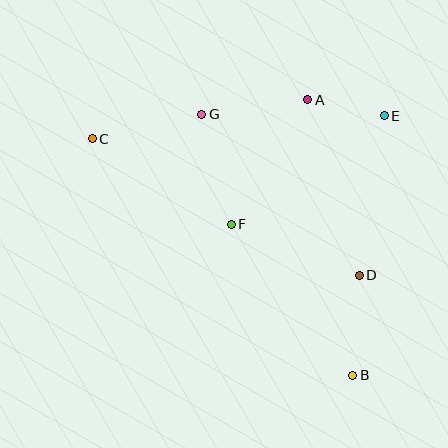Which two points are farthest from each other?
Points B and C are farthest from each other.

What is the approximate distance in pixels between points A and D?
The distance between A and D is approximately 183 pixels.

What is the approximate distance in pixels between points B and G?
The distance between B and G is approximately 301 pixels.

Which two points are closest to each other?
Points A and E are closest to each other.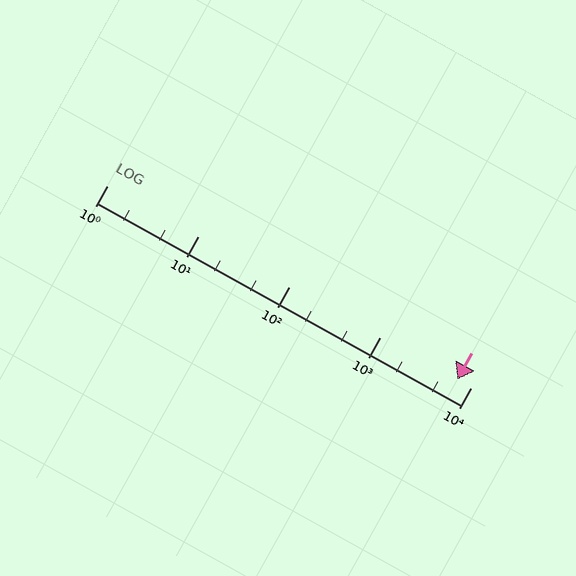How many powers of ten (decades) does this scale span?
The scale spans 4 decades, from 1 to 10000.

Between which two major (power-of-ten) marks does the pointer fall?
The pointer is between 1000 and 10000.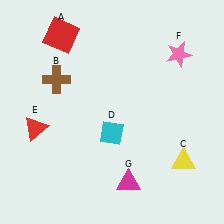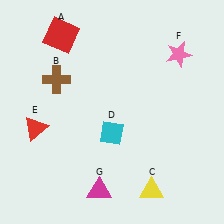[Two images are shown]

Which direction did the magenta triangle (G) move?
The magenta triangle (G) moved left.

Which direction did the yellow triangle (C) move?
The yellow triangle (C) moved left.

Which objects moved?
The objects that moved are: the yellow triangle (C), the magenta triangle (G).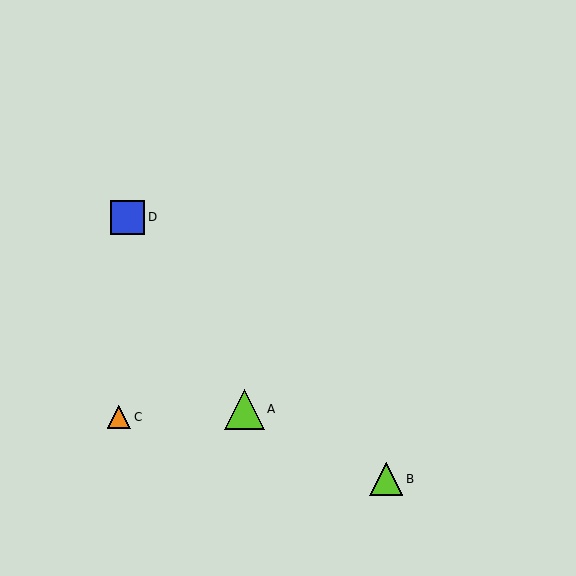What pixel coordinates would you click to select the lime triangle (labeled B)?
Click at (386, 479) to select the lime triangle B.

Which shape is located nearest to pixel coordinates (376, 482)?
The lime triangle (labeled B) at (386, 479) is nearest to that location.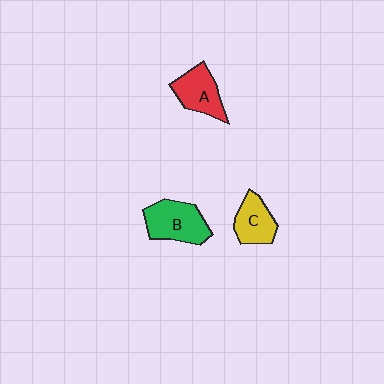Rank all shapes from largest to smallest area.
From largest to smallest: B (green), A (red), C (yellow).